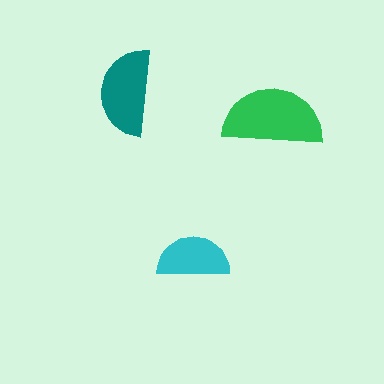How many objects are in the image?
There are 3 objects in the image.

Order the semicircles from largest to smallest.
the green one, the teal one, the cyan one.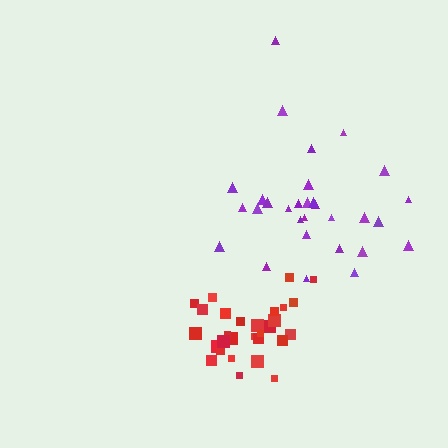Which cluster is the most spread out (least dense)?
Purple.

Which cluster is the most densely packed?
Red.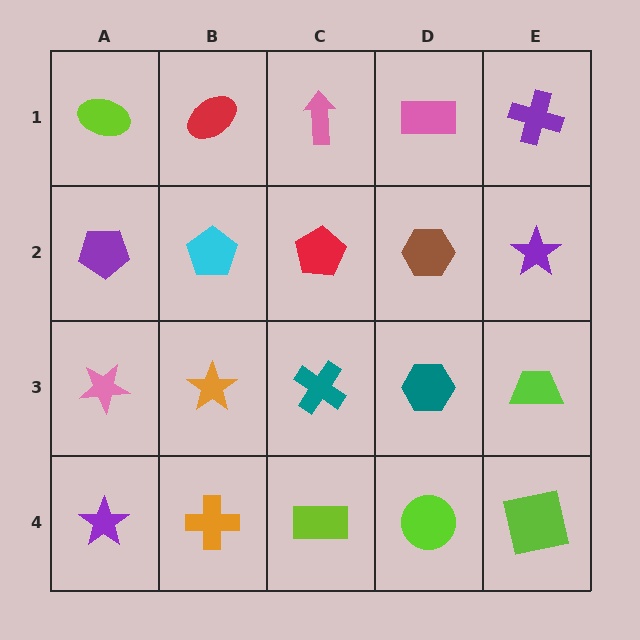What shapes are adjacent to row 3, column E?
A purple star (row 2, column E), a lime square (row 4, column E), a teal hexagon (row 3, column D).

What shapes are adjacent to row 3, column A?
A purple pentagon (row 2, column A), a purple star (row 4, column A), an orange star (row 3, column B).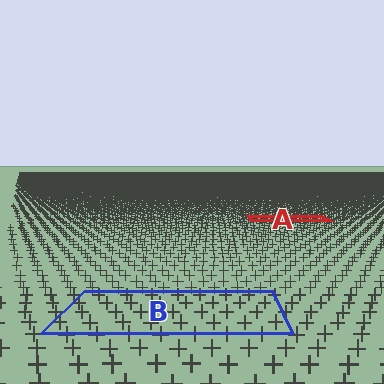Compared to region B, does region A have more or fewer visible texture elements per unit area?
Region A has more texture elements per unit area — they are packed more densely because it is farther away.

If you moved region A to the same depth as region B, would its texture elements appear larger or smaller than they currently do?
They would appear larger. At a closer depth, the same texture elements are projected at a bigger on-screen size.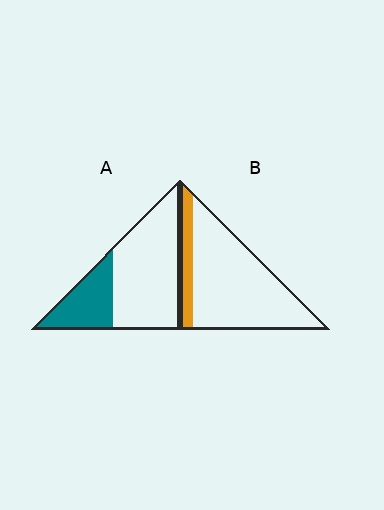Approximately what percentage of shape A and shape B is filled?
A is approximately 30% and B is approximately 15%.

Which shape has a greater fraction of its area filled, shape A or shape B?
Shape A.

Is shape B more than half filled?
No.